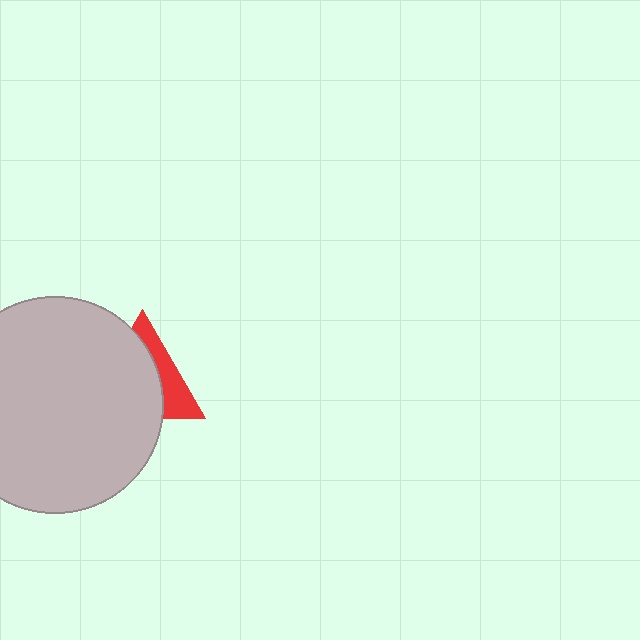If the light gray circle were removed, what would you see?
You would see the complete red triangle.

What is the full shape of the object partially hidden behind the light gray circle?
The partially hidden object is a red triangle.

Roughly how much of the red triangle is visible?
A small part of it is visible (roughly 35%).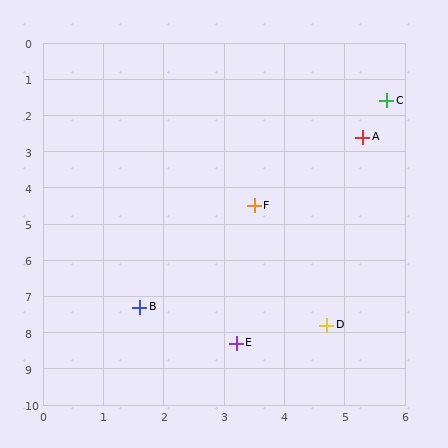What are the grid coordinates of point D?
Point D is at approximately (4.7, 7.8).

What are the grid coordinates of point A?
Point A is at approximately (5.3, 2.6).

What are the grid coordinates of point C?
Point C is at approximately (5.7, 1.6).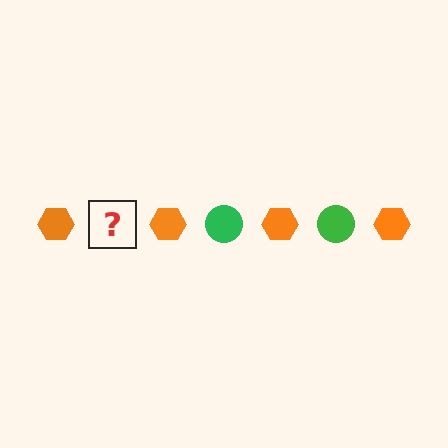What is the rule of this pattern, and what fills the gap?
The rule is that the pattern alternates between orange hexagon and green circle. The gap should be filled with a green circle.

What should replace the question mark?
The question mark should be replaced with a green circle.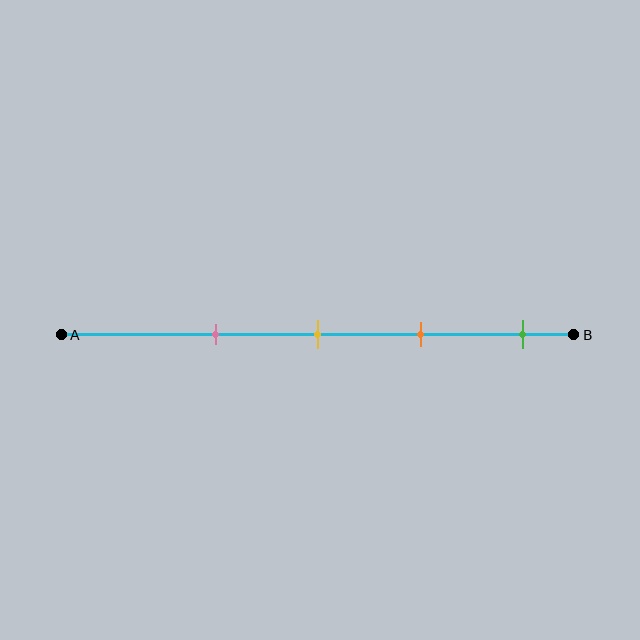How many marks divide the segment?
There are 4 marks dividing the segment.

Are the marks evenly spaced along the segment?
Yes, the marks are approximately evenly spaced.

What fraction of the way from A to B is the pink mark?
The pink mark is approximately 30% (0.3) of the way from A to B.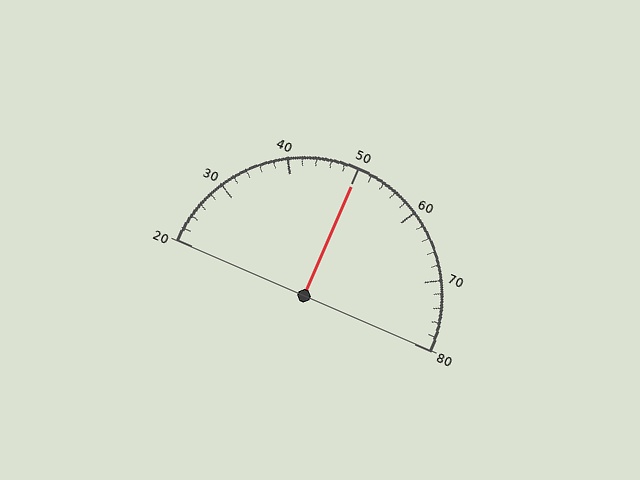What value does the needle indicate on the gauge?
The needle indicates approximately 50.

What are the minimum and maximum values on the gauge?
The gauge ranges from 20 to 80.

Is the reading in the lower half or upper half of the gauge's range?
The reading is in the upper half of the range (20 to 80).